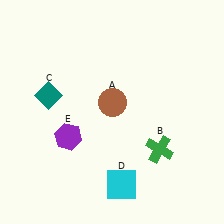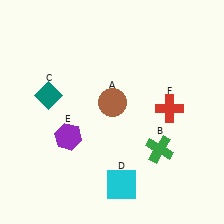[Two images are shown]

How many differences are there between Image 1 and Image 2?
There is 1 difference between the two images.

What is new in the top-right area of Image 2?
A red cross (F) was added in the top-right area of Image 2.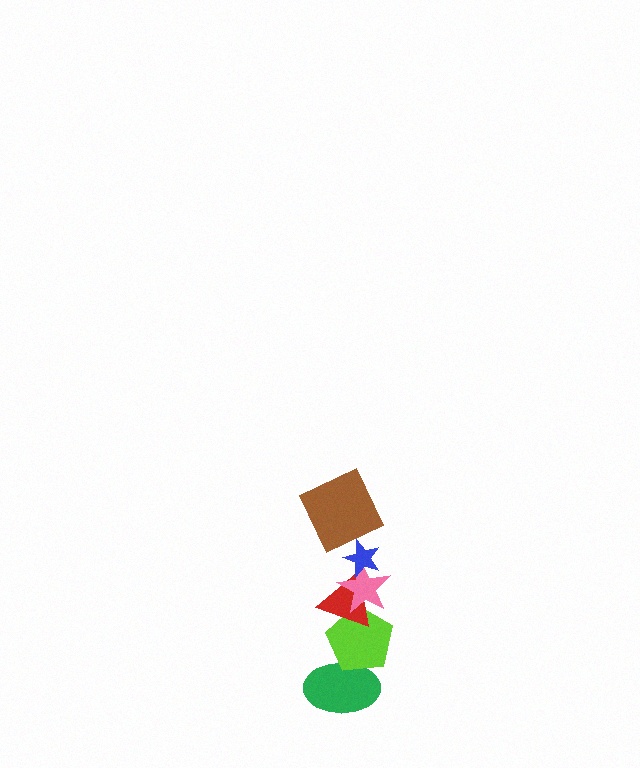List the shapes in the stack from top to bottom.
From top to bottom: the blue star, the brown square, the pink star, the red triangle, the lime pentagon, the green ellipse.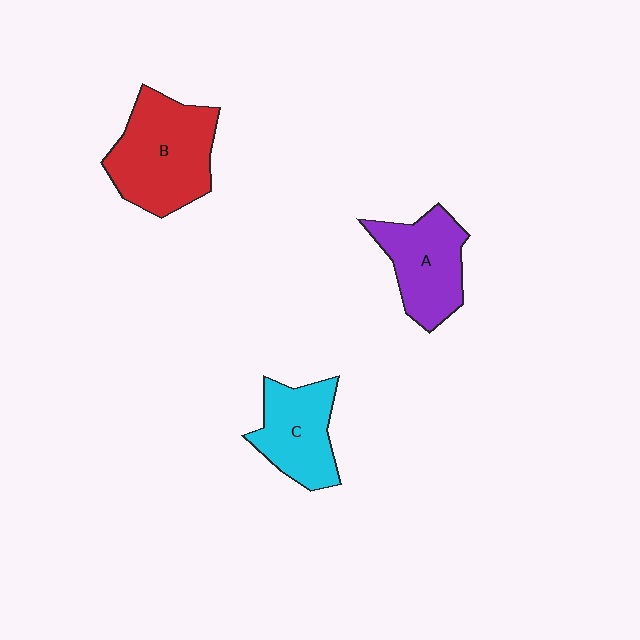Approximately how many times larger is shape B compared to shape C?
Approximately 1.4 times.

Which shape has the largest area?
Shape B (red).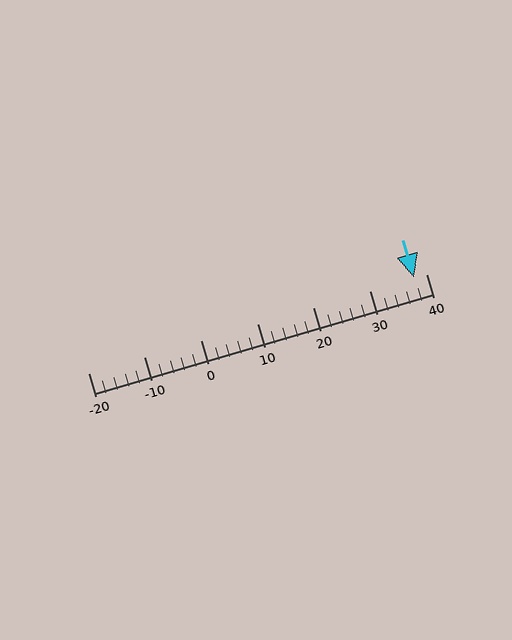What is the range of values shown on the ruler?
The ruler shows values from -20 to 40.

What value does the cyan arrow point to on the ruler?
The cyan arrow points to approximately 38.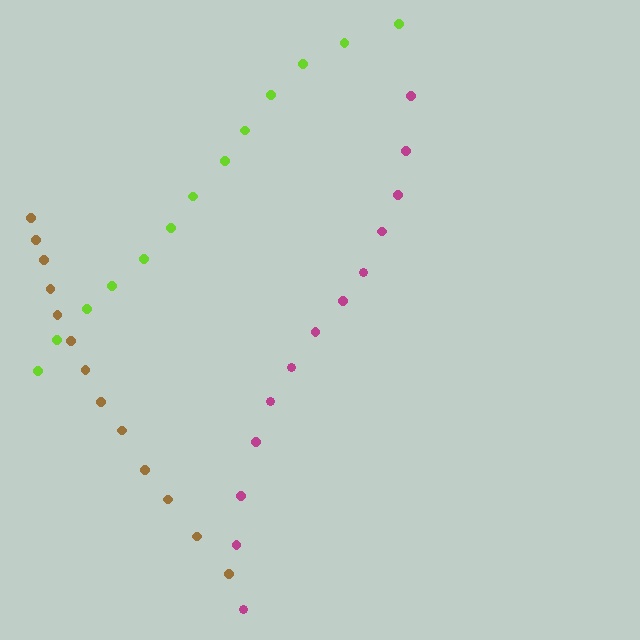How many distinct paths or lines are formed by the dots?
There are 3 distinct paths.